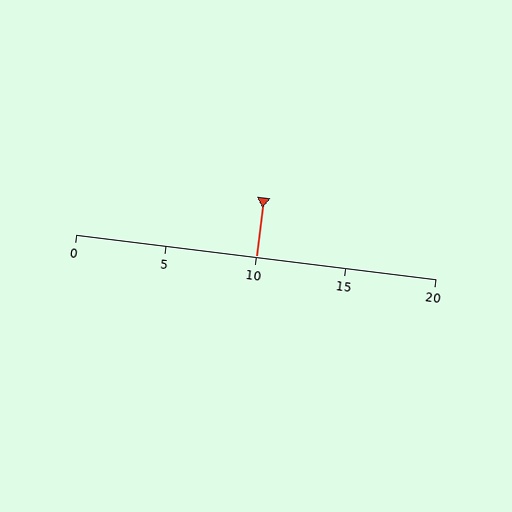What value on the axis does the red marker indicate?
The marker indicates approximately 10.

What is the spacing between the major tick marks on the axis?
The major ticks are spaced 5 apart.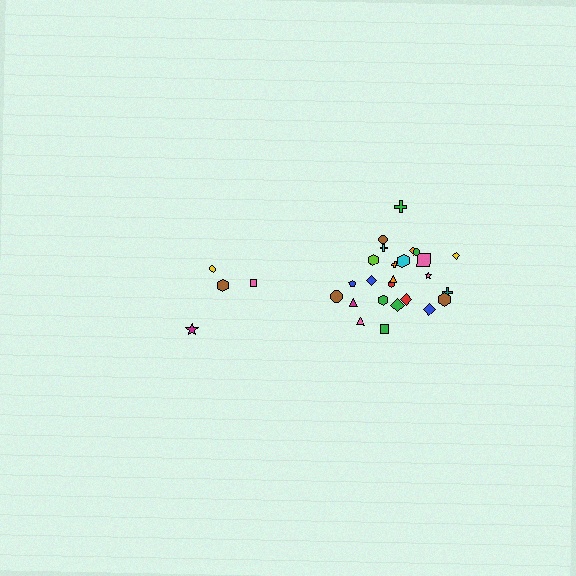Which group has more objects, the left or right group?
The right group.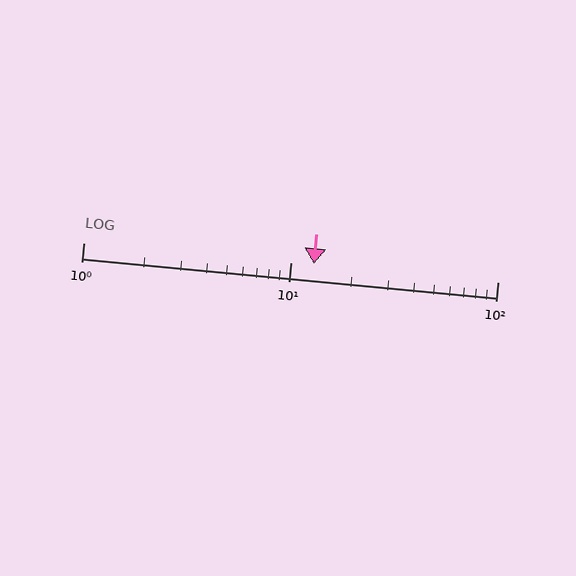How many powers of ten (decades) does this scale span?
The scale spans 2 decades, from 1 to 100.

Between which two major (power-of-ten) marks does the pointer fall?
The pointer is between 10 and 100.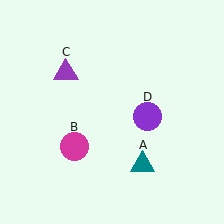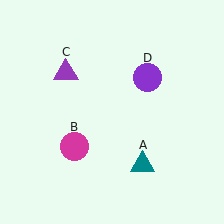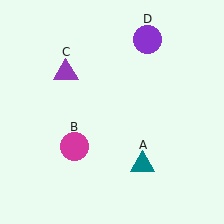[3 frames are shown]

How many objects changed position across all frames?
1 object changed position: purple circle (object D).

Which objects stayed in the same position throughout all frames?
Teal triangle (object A) and magenta circle (object B) and purple triangle (object C) remained stationary.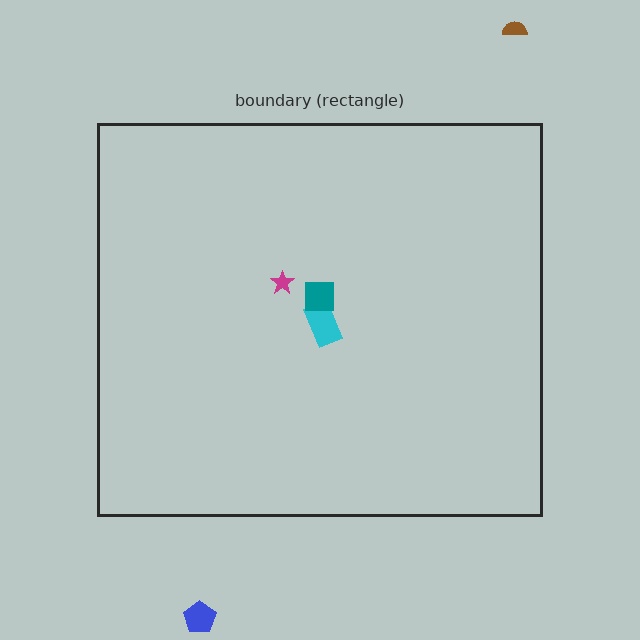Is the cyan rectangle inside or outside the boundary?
Inside.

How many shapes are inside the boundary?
3 inside, 2 outside.